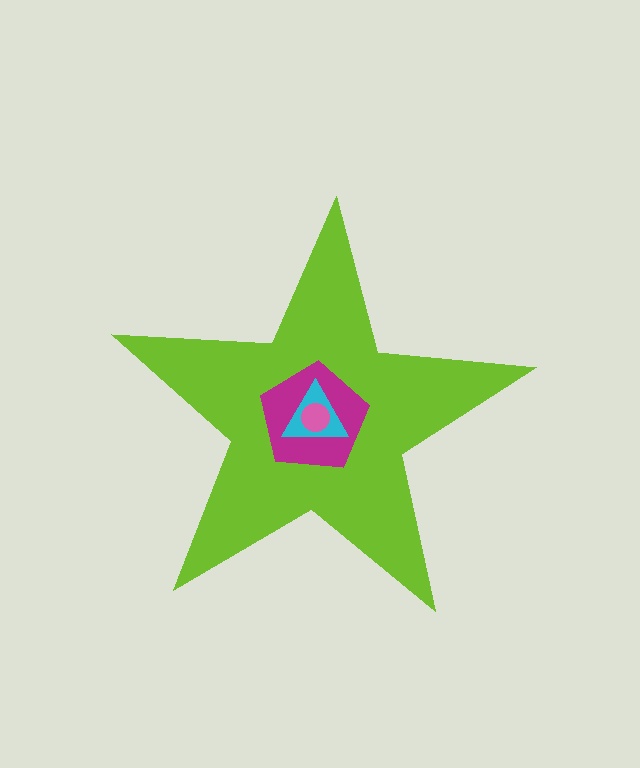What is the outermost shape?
The lime star.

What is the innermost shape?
The pink circle.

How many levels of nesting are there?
4.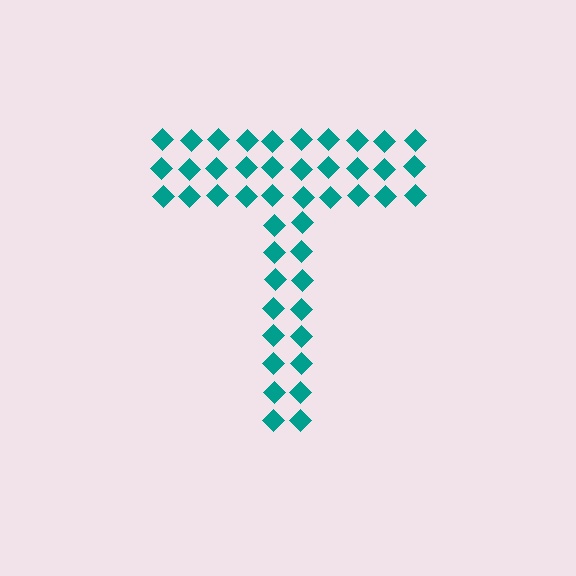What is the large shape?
The large shape is the letter T.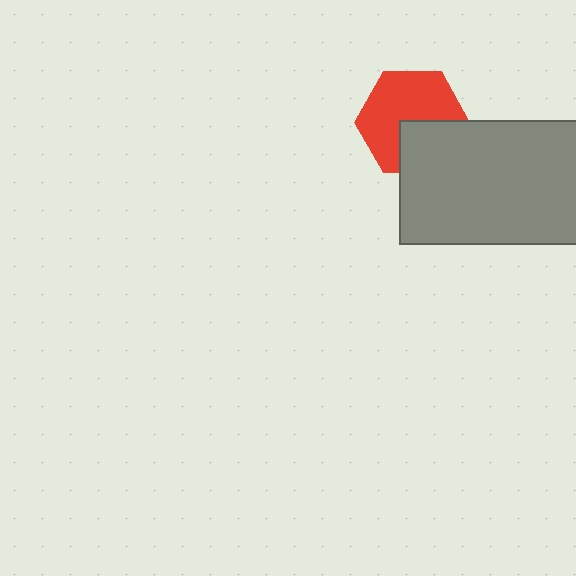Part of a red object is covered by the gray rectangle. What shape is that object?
It is a hexagon.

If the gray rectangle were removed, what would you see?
You would see the complete red hexagon.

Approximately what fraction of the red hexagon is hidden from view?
Roughly 35% of the red hexagon is hidden behind the gray rectangle.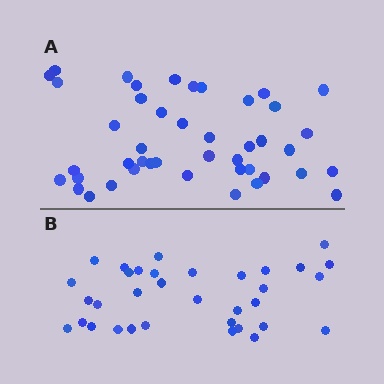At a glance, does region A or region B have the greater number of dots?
Region A (the top region) has more dots.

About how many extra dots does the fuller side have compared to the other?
Region A has roughly 10 or so more dots than region B.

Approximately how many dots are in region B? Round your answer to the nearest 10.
About 30 dots. (The exact count is 34, which rounds to 30.)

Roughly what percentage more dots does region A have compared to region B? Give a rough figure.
About 30% more.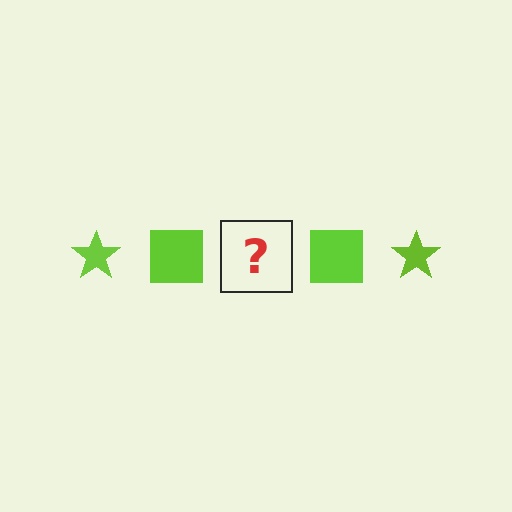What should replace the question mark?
The question mark should be replaced with a lime star.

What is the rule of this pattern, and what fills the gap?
The rule is that the pattern cycles through star, square shapes in lime. The gap should be filled with a lime star.